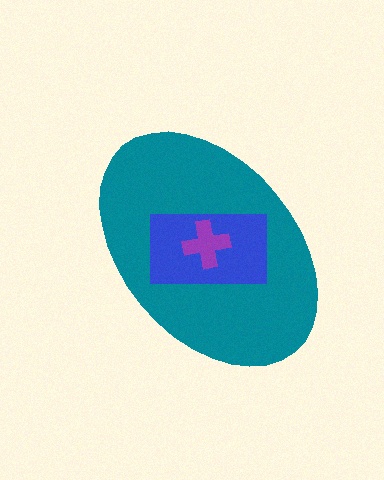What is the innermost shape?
The purple cross.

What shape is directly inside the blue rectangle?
The purple cross.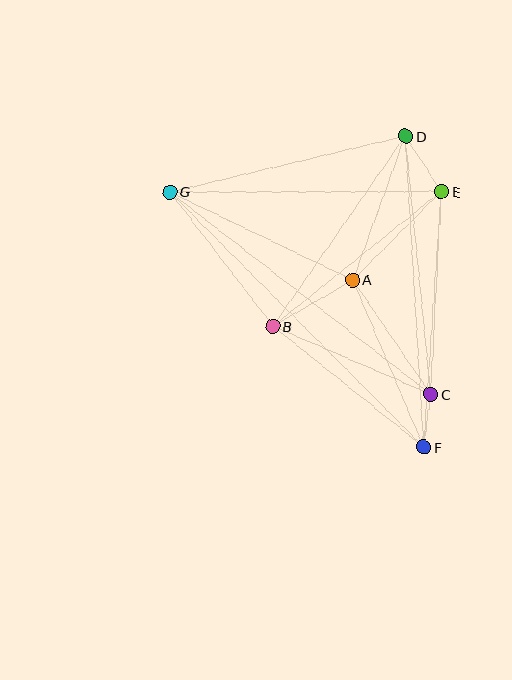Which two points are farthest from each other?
Points F and G are farthest from each other.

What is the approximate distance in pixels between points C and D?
The distance between C and D is approximately 260 pixels.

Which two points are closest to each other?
Points C and F are closest to each other.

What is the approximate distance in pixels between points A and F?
The distance between A and F is approximately 182 pixels.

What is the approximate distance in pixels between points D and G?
The distance between D and G is approximately 242 pixels.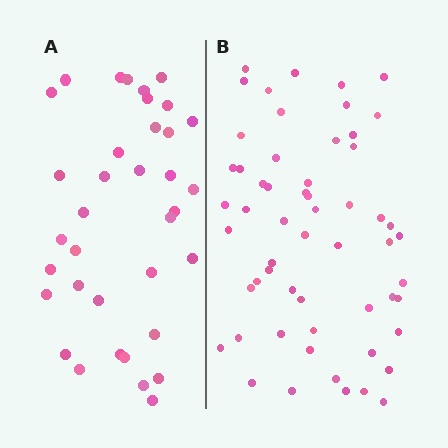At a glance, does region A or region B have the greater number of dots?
Region B (the right region) has more dots.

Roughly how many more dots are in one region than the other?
Region B has approximately 20 more dots than region A.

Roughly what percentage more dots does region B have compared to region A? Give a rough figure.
About 60% more.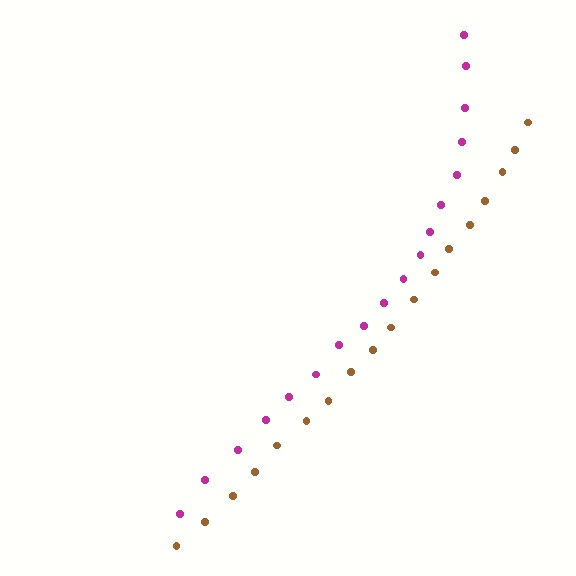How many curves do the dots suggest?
There are 2 distinct paths.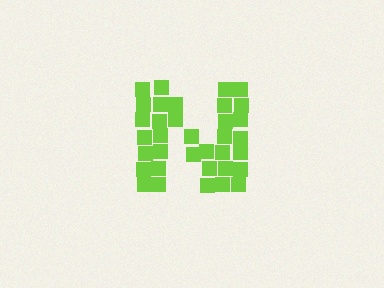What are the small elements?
The small elements are squares.